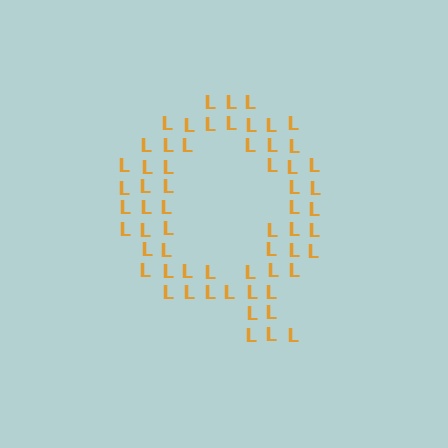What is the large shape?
The large shape is the letter Q.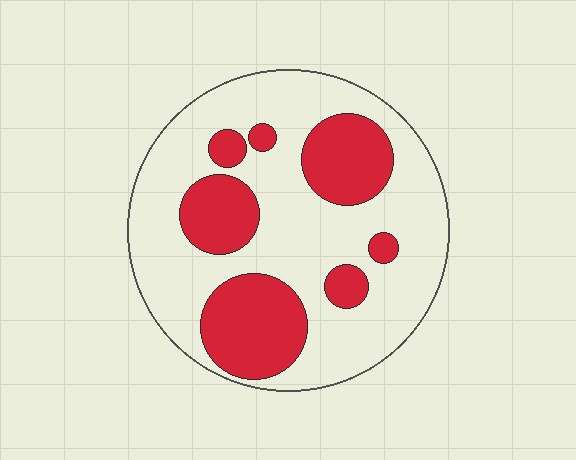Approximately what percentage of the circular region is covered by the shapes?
Approximately 30%.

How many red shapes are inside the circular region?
7.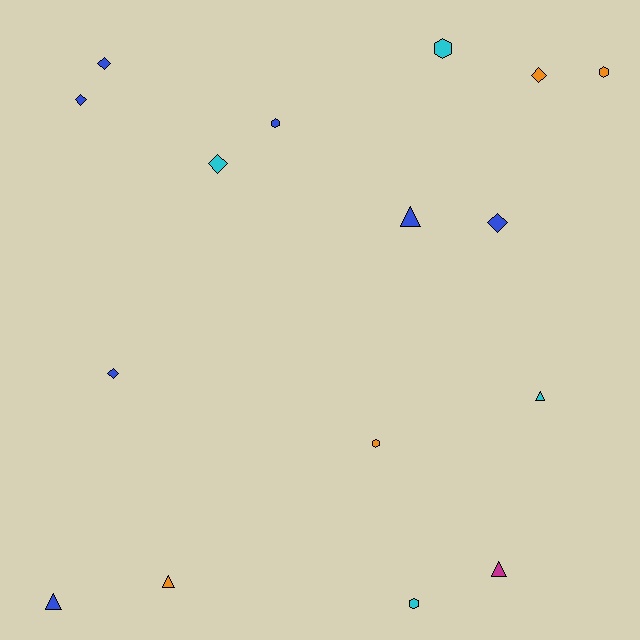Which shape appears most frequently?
Diamond, with 6 objects.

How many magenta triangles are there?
There is 1 magenta triangle.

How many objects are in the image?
There are 16 objects.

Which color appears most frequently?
Blue, with 7 objects.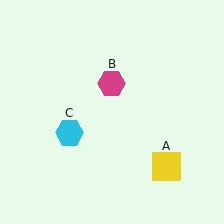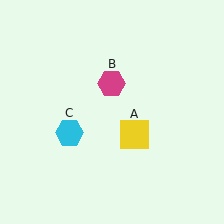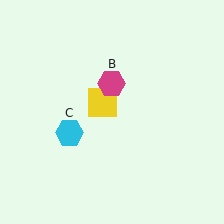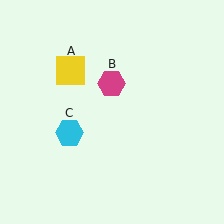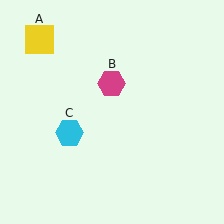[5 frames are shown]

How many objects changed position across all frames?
1 object changed position: yellow square (object A).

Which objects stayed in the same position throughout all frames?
Magenta hexagon (object B) and cyan hexagon (object C) remained stationary.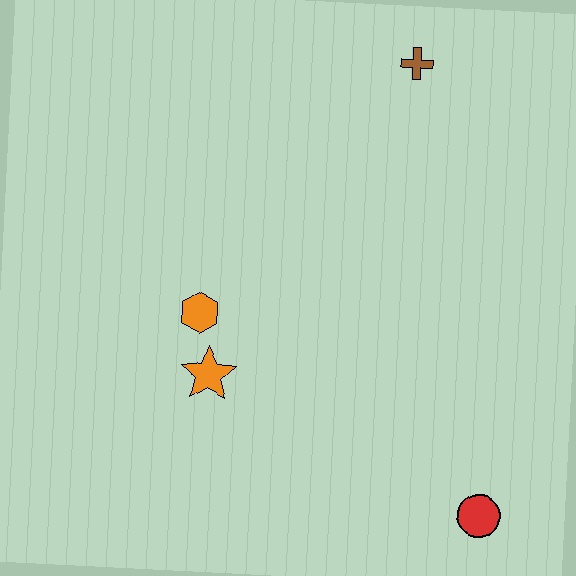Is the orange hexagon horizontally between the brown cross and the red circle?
No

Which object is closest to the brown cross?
The orange hexagon is closest to the brown cross.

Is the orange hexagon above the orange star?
Yes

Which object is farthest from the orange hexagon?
The red circle is farthest from the orange hexagon.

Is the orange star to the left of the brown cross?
Yes